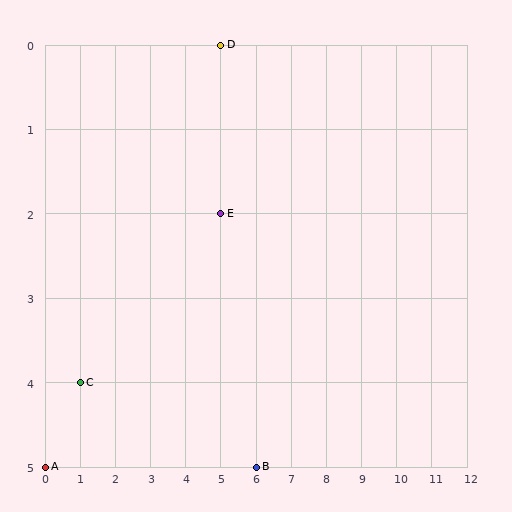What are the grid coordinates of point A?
Point A is at grid coordinates (0, 5).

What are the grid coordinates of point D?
Point D is at grid coordinates (5, 0).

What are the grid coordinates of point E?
Point E is at grid coordinates (5, 2).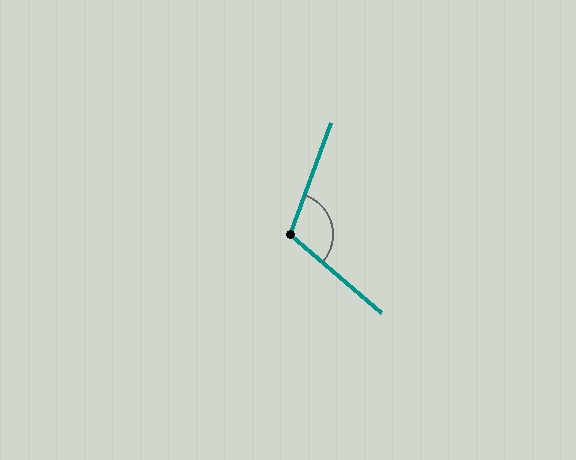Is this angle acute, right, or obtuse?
It is obtuse.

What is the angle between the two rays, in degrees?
Approximately 111 degrees.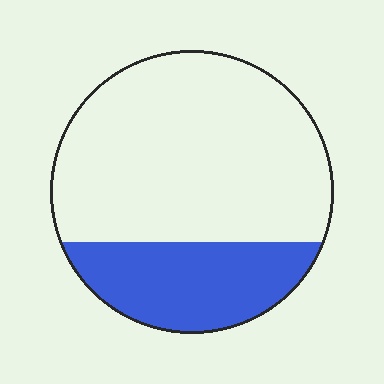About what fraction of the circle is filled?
About one quarter (1/4).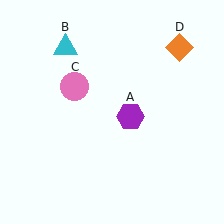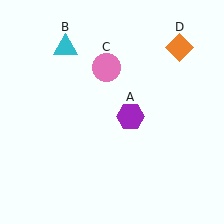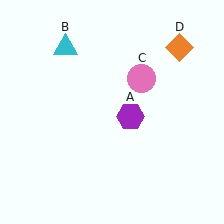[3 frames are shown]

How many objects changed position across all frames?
1 object changed position: pink circle (object C).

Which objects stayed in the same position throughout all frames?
Purple hexagon (object A) and cyan triangle (object B) and orange diamond (object D) remained stationary.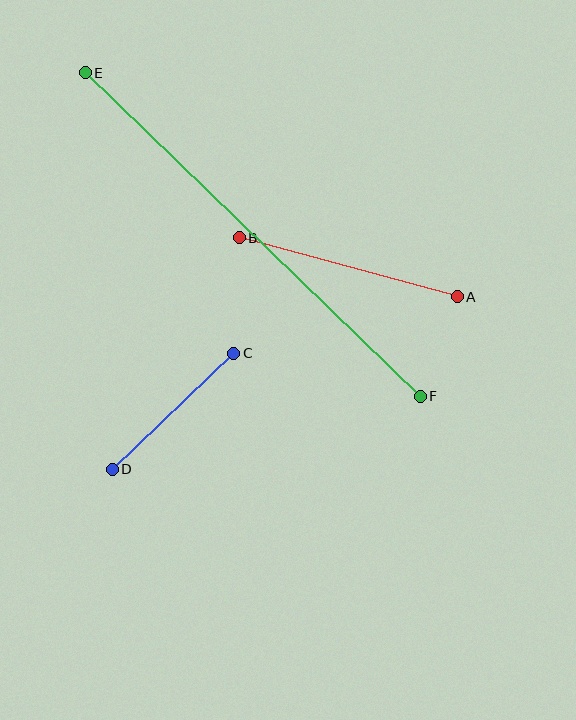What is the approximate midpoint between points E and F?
The midpoint is at approximately (253, 235) pixels.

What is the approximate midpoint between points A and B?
The midpoint is at approximately (348, 267) pixels.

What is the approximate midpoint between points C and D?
The midpoint is at approximately (173, 411) pixels.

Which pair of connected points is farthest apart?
Points E and F are farthest apart.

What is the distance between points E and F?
The distance is approximately 465 pixels.